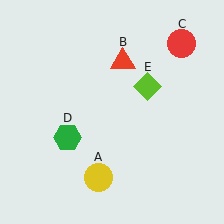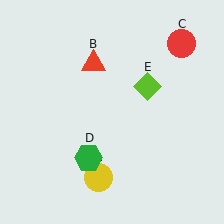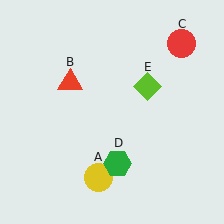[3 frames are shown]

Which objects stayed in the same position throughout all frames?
Yellow circle (object A) and red circle (object C) and lime diamond (object E) remained stationary.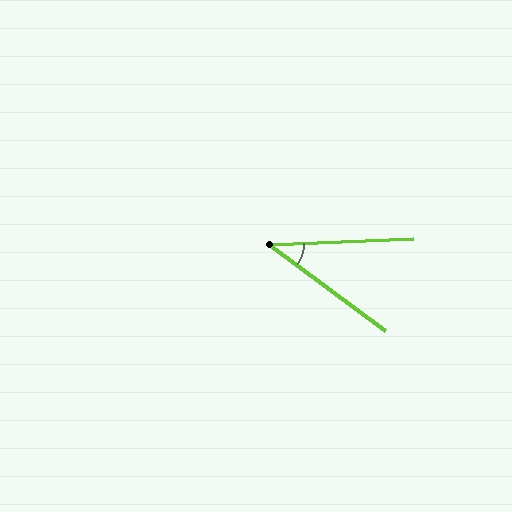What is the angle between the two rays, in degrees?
Approximately 39 degrees.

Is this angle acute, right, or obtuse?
It is acute.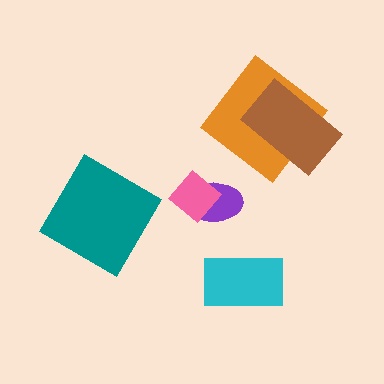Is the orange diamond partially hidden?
Yes, it is partially covered by another shape.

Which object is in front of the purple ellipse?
The pink diamond is in front of the purple ellipse.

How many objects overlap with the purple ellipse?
1 object overlaps with the purple ellipse.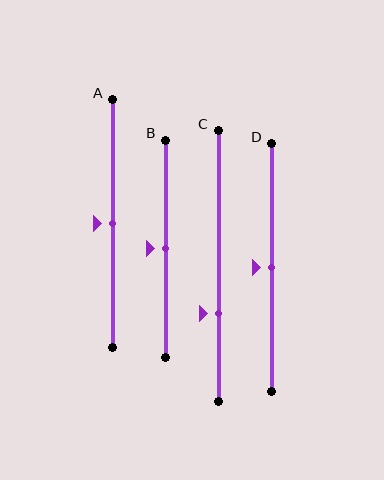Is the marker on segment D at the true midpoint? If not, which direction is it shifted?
Yes, the marker on segment D is at the true midpoint.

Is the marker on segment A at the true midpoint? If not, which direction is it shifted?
Yes, the marker on segment A is at the true midpoint.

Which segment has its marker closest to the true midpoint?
Segment A has its marker closest to the true midpoint.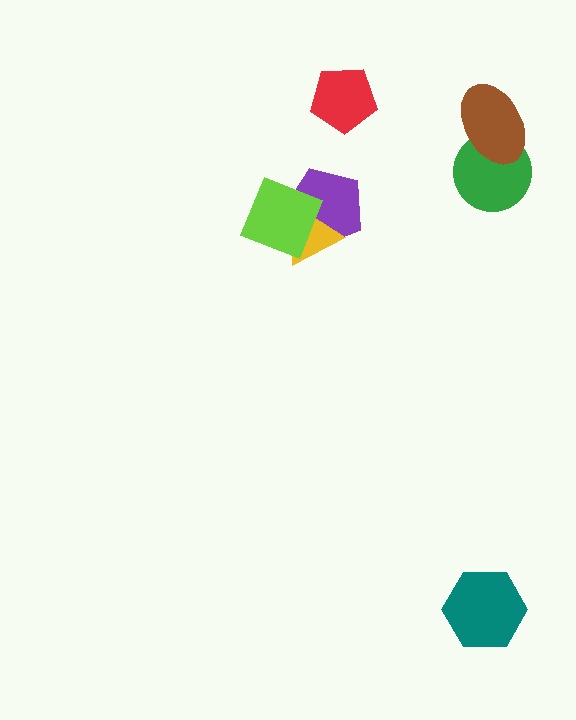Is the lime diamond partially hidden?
No, no other shape covers it.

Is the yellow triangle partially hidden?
Yes, it is partially covered by another shape.